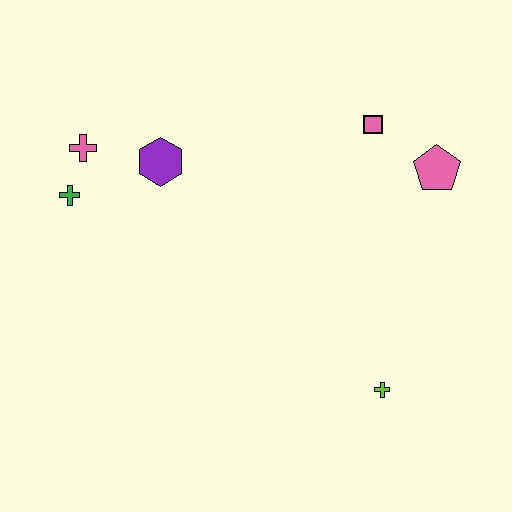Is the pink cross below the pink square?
Yes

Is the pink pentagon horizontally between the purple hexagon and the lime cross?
No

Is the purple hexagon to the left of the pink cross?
No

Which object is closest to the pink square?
The pink pentagon is closest to the pink square.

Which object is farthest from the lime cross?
The pink cross is farthest from the lime cross.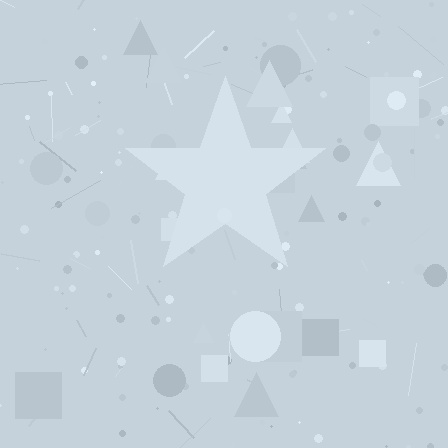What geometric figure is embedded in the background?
A star is embedded in the background.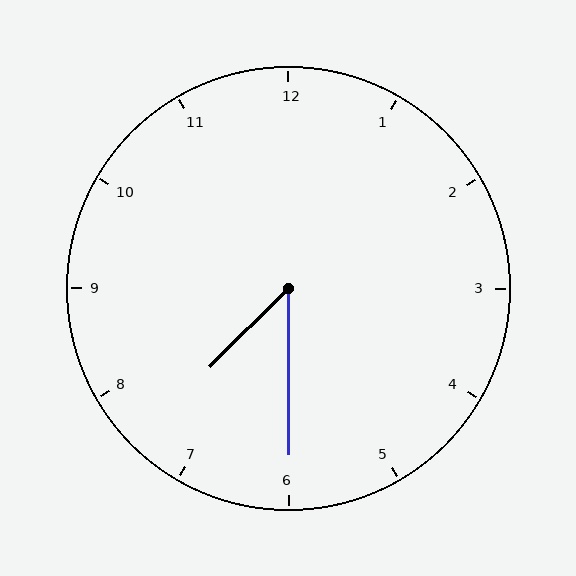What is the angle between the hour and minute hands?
Approximately 45 degrees.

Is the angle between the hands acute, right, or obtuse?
It is acute.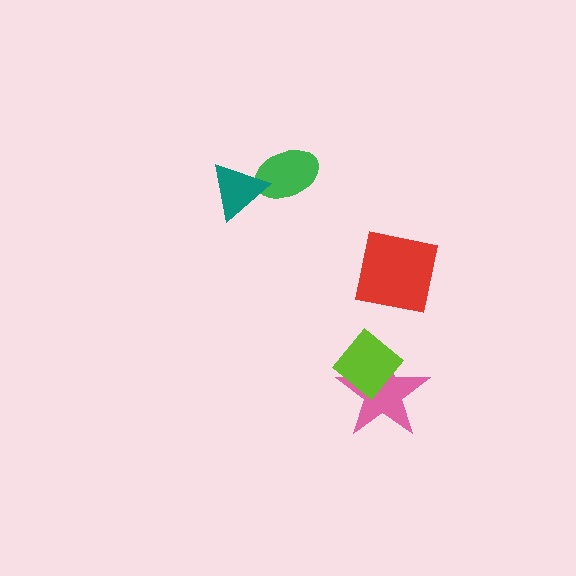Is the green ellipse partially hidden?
Yes, it is partially covered by another shape.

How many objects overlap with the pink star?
1 object overlaps with the pink star.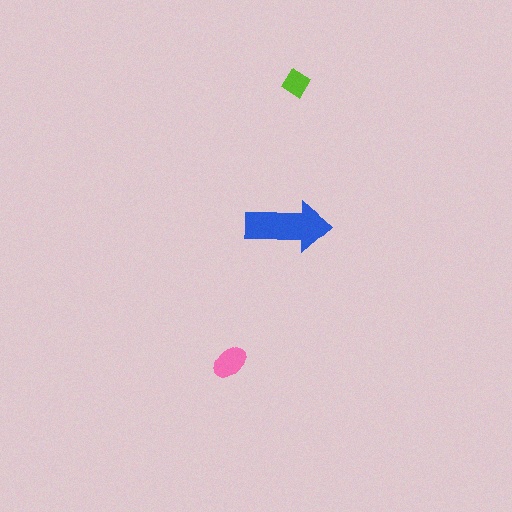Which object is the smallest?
The lime diamond.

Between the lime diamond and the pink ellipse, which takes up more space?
The pink ellipse.